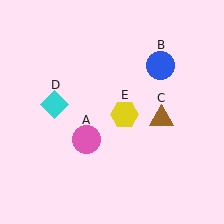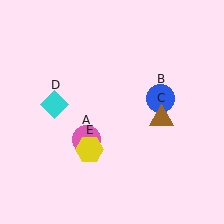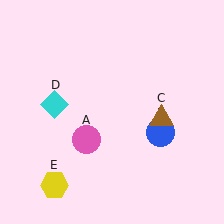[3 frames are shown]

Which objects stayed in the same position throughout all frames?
Pink circle (object A) and brown triangle (object C) and cyan diamond (object D) remained stationary.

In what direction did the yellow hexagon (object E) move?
The yellow hexagon (object E) moved down and to the left.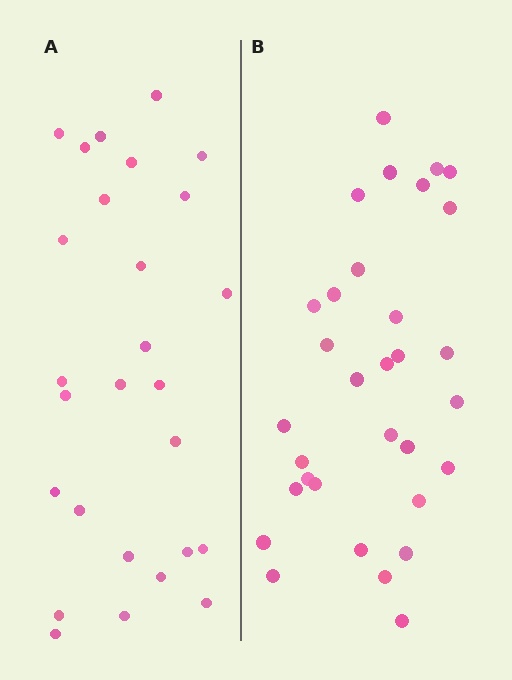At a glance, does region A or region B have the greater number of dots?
Region B (the right region) has more dots.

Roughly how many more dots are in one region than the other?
Region B has about 5 more dots than region A.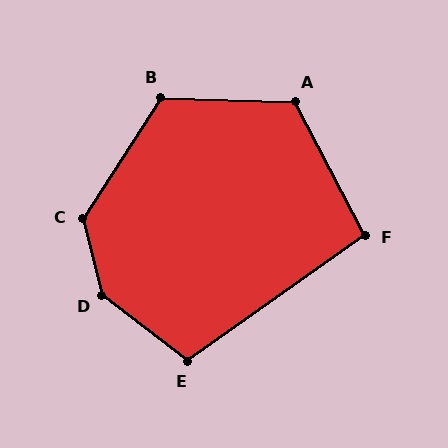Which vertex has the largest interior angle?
D, at approximately 141 degrees.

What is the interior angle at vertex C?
Approximately 133 degrees (obtuse).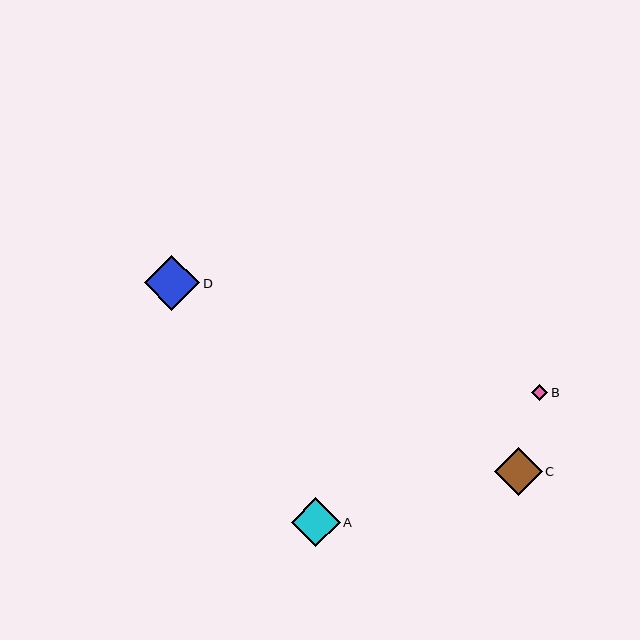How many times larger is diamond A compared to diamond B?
Diamond A is approximately 3.1 times the size of diamond B.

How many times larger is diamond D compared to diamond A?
Diamond D is approximately 1.1 times the size of diamond A.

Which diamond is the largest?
Diamond D is the largest with a size of approximately 56 pixels.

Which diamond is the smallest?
Diamond B is the smallest with a size of approximately 16 pixels.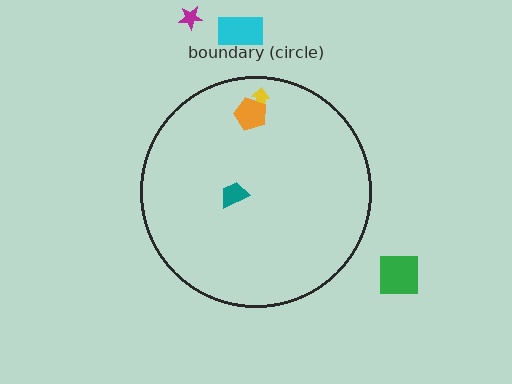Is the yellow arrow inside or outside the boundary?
Inside.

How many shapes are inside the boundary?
3 inside, 3 outside.